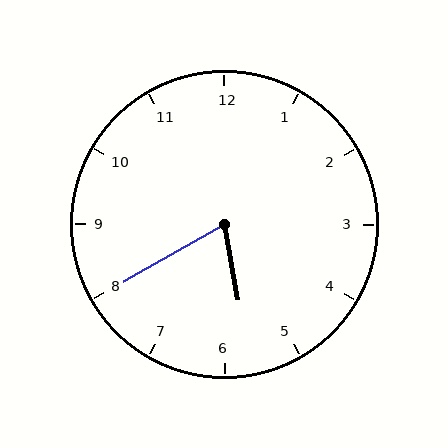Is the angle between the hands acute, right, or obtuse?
It is acute.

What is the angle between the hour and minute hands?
Approximately 70 degrees.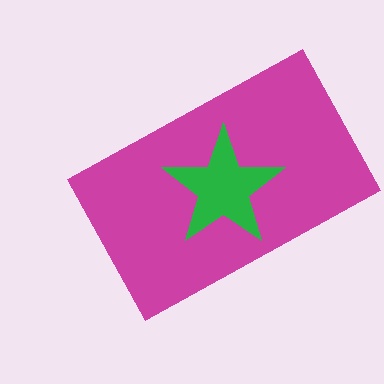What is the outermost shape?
The magenta rectangle.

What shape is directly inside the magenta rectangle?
The green star.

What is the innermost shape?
The green star.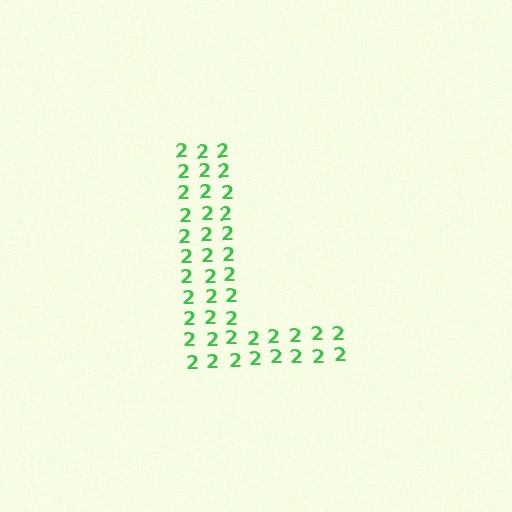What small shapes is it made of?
It is made of small digit 2's.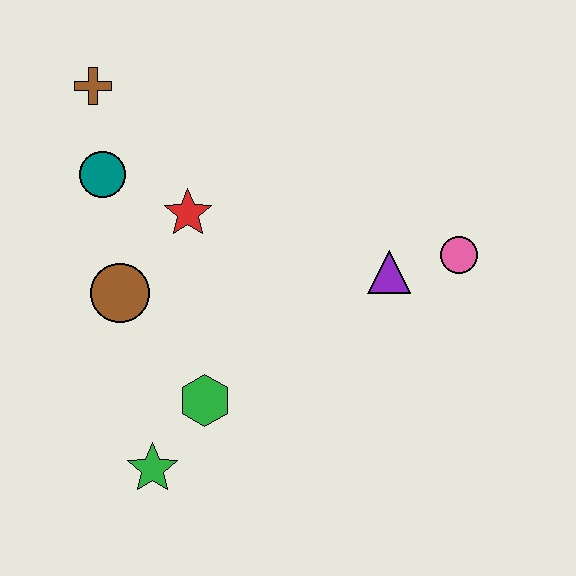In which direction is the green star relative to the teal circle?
The green star is below the teal circle.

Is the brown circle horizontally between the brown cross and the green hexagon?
Yes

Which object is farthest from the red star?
The pink circle is farthest from the red star.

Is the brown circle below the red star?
Yes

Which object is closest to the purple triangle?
The pink circle is closest to the purple triangle.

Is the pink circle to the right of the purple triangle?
Yes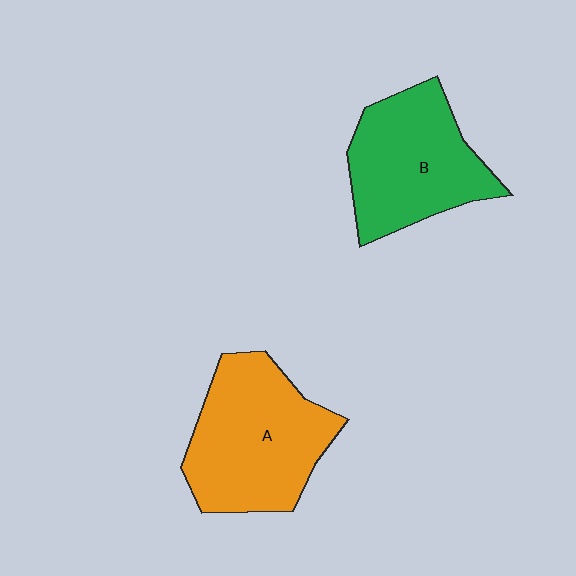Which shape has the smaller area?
Shape B (green).